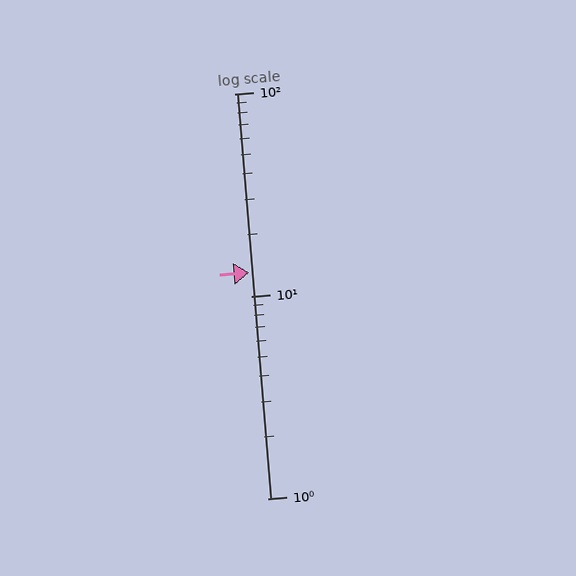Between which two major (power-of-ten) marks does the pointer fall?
The pointer is between 10 and 100.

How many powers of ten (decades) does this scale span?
The scale spans 2 decades, from 1 to 100.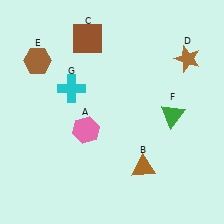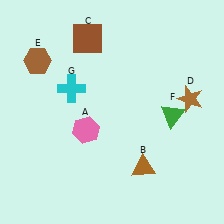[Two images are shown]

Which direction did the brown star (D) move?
The brown star (D) moved down.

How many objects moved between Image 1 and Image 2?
1 object moved between the two images.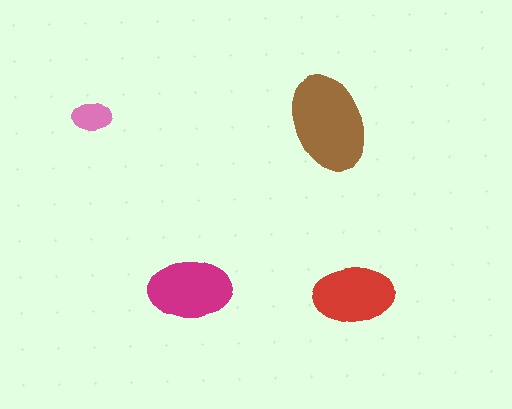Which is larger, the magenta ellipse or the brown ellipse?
The brown one.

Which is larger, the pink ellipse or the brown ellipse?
The brown one.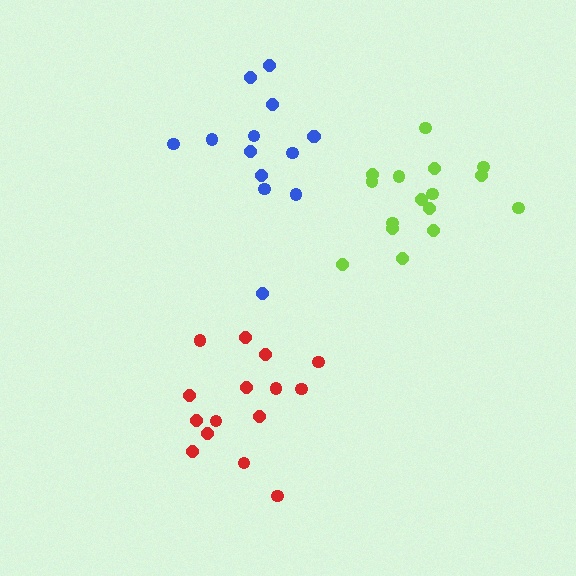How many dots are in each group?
Group 1: 15 dots, Group 2: 14 dots, Group 3: 16 dots (45 total).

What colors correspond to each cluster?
The clusters are colored: red, blue, lime.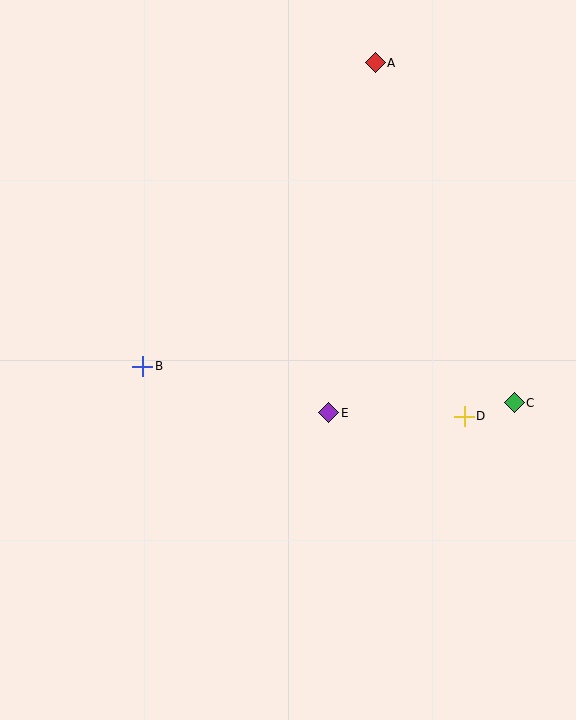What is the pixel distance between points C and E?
The distance between C and E is 186 pixels.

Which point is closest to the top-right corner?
Point A is closest to the top-right corner.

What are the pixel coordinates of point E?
Point E is at (329, 413).